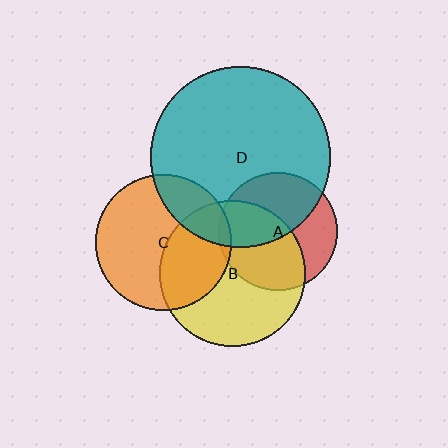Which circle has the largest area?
Circle D (teal).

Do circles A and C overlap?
Yes.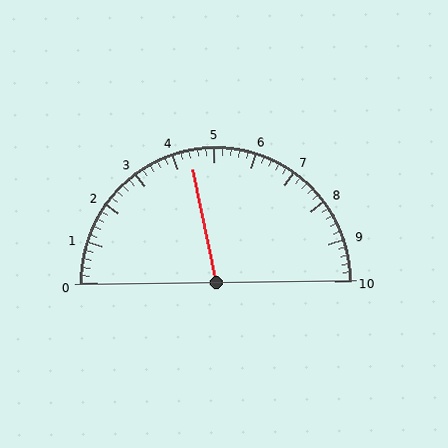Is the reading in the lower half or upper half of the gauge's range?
The reading is in the lower half of the range (0 to 10).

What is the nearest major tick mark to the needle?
The nearest major tick mark is 4.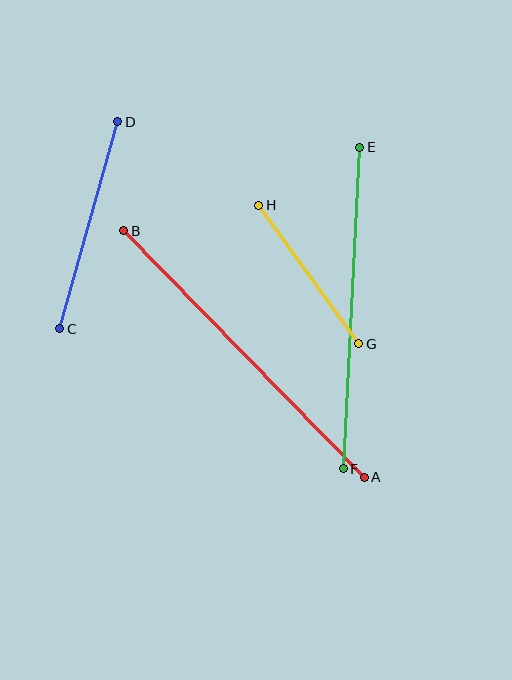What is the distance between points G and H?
The distance is approximately 171 pixels.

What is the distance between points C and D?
The distance is approximately 215 pixels.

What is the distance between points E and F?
The distance is approximately 322 pixels.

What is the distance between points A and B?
The distance is approximately 345 pixels.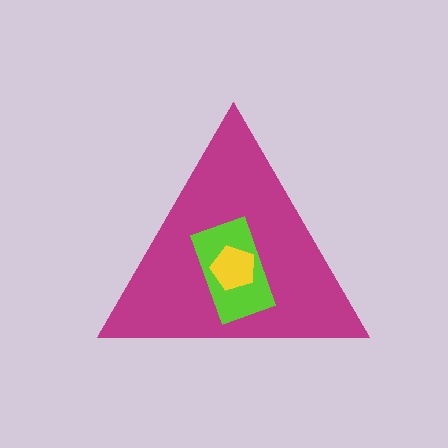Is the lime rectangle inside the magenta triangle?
Yes.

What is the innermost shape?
The yellow pentagon.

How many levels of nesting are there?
3.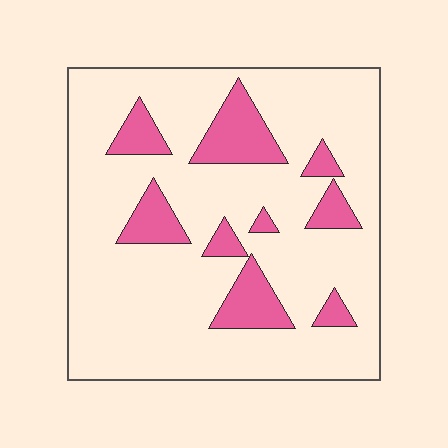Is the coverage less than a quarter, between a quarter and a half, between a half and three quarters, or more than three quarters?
Less than a quarter.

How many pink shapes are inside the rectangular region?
9.